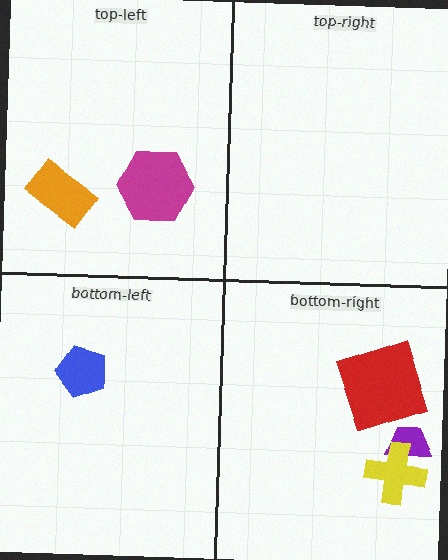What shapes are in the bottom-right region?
The red square, the purple trapezoid, the yellow cross.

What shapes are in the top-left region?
The orange rectangle, the magenta hexagon.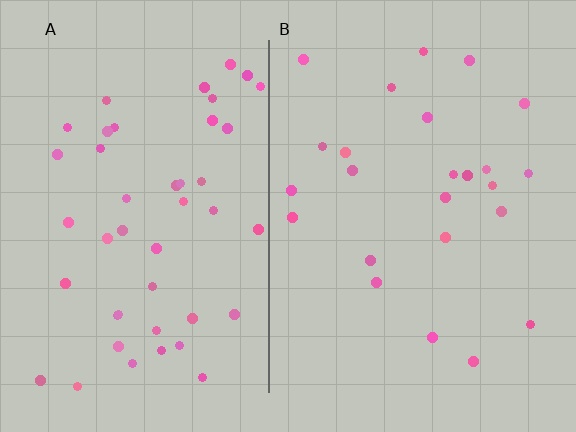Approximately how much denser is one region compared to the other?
Approximately 1.9× — region A over region B.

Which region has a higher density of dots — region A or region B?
A (the left).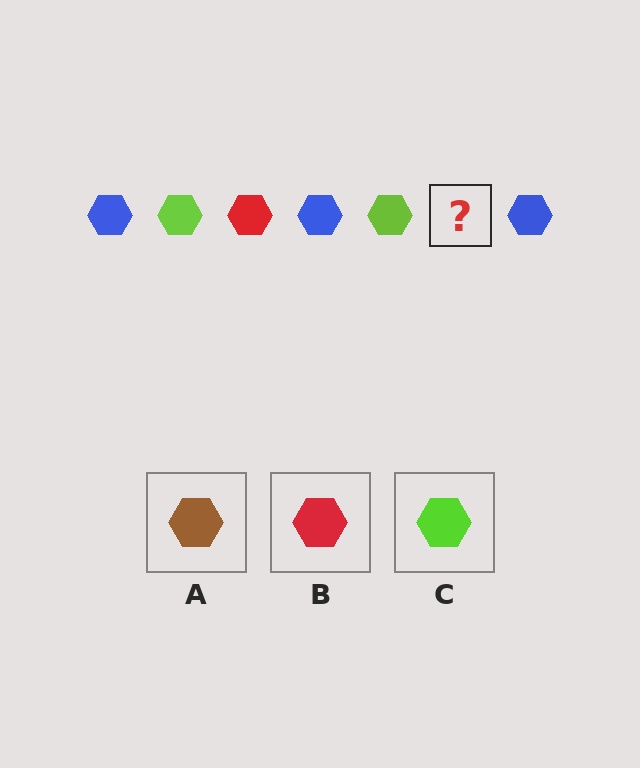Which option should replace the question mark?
Option B.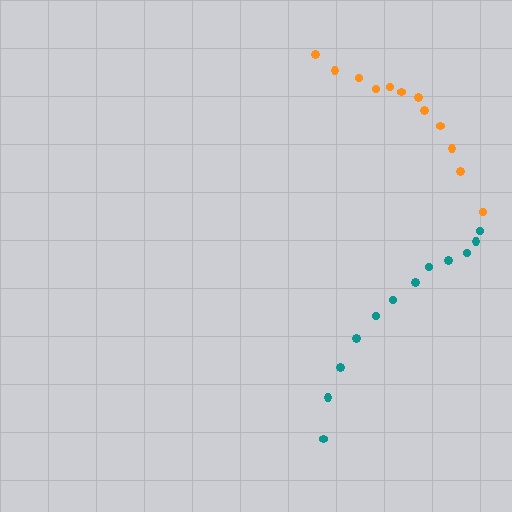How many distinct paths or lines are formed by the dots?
There are 2 distinct paths.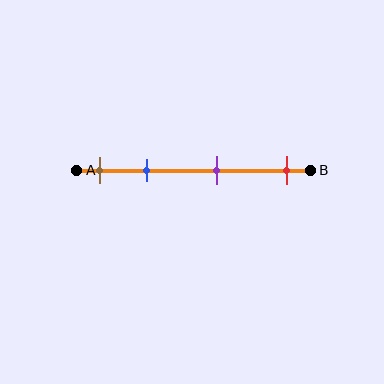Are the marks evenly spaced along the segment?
No, the marks are not evenly spaced.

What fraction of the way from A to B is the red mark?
The red mark is approximately 90% (0.9) of the way from A to B.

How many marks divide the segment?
There are 4 marks dividing the segment.